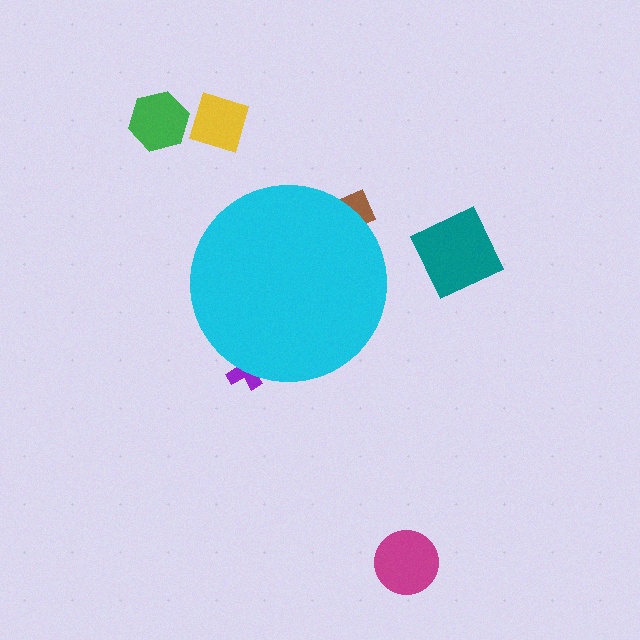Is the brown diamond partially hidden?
Yes, the brown diamond is partially hidden behind the cyan circle.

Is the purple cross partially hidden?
Yes, the purple cross is partially hidden behind the cyan circle.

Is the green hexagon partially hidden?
No, the green hexagon is fully visible.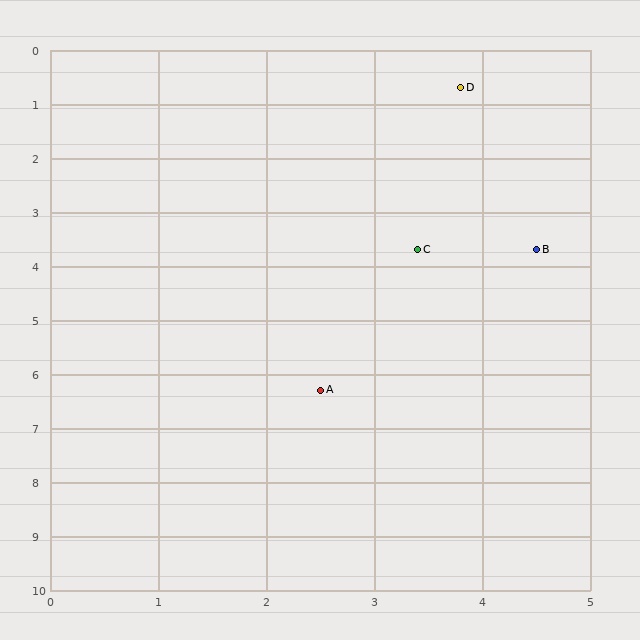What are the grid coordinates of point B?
Point B is at approximately (4.5, 3.7).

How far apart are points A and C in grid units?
Points A and C are about 2.8 grid units apart.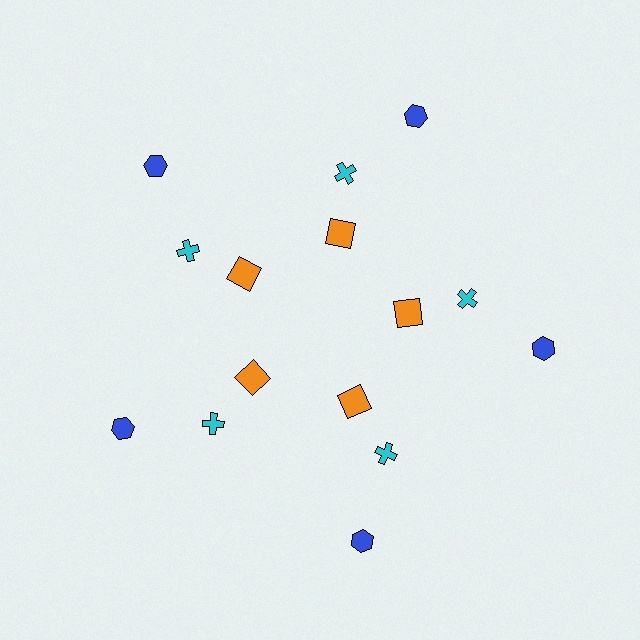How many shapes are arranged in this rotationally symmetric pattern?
There are 15 shapes, arranged in 5 groups of 3.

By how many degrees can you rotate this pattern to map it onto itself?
The pattern maps onto itself every 72 degrees of rotation.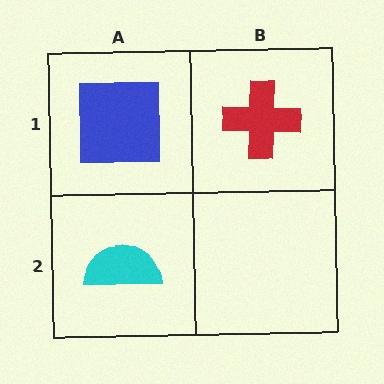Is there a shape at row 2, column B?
No, that cell is empty.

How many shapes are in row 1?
2 shapes.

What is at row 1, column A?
A blue square.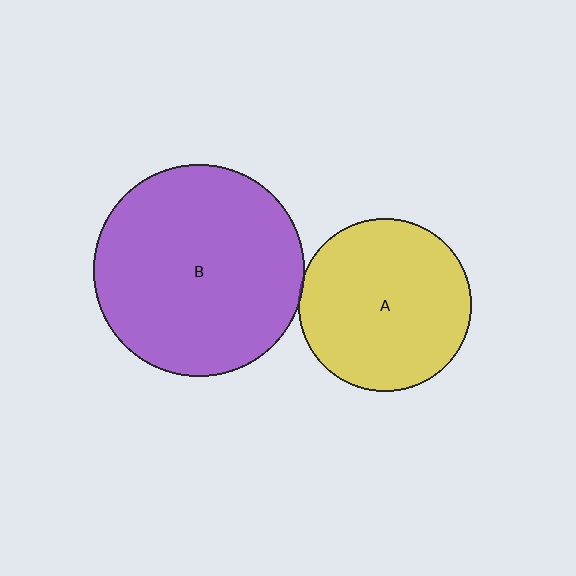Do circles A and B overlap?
Yes.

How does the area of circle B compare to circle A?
Approximately 1.5 times.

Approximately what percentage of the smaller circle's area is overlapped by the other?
Approximately 5%.